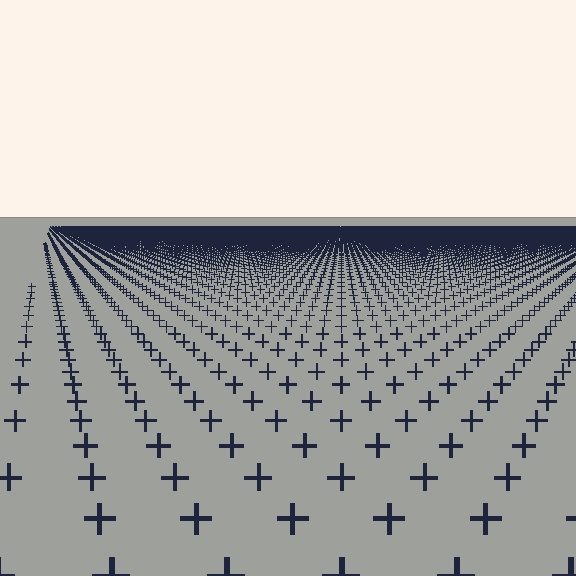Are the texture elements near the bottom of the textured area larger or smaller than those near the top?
Larger. Near the bottom, elements are closer to the viewer and appear at a bigger on-screen size.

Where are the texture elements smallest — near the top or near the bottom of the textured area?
Near the top.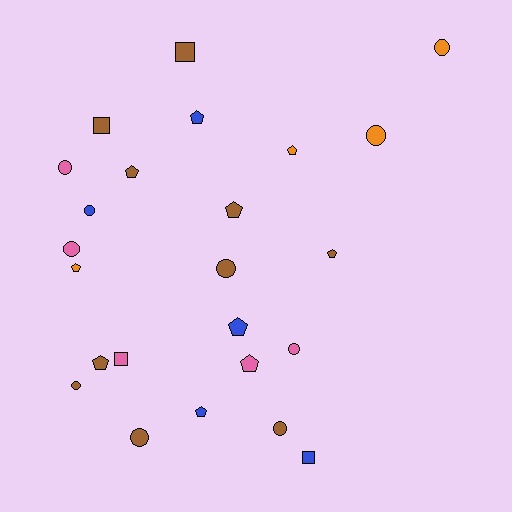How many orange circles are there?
There are 2 orange circles.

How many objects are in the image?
There are 24 objects.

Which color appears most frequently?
Brown, with 10 objects.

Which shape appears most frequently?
Pentagon, with 10 objects.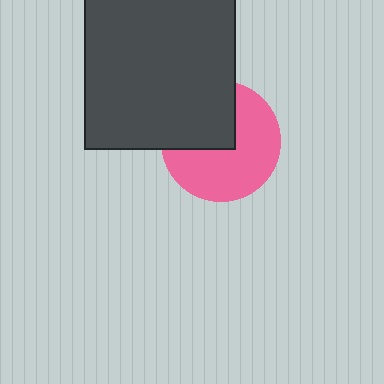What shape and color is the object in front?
The object in front is a dark gray square.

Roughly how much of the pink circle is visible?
About half of it is visible (roughly 62%).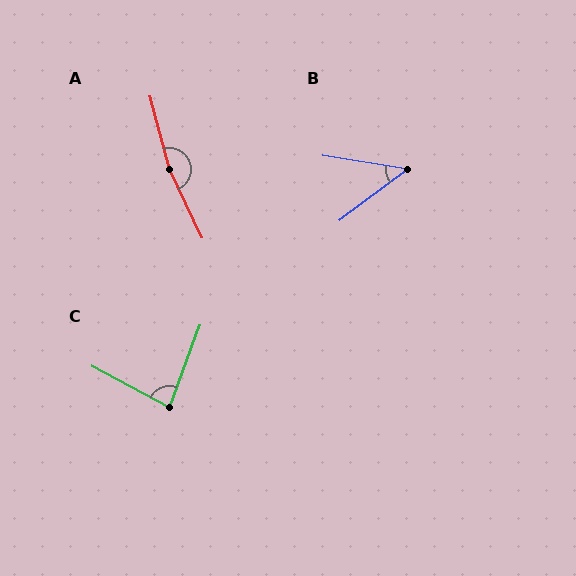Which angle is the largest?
A, at approximately 170 degrees.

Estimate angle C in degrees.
Approximately 82 degrees.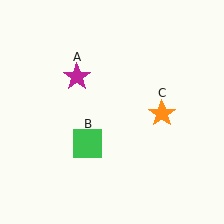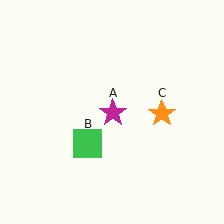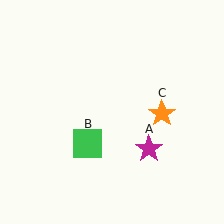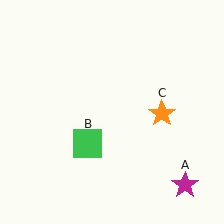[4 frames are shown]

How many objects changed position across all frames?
1 object changed position: magenta star (object A).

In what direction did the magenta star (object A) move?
The magenta star (object A) moved down and to the right.